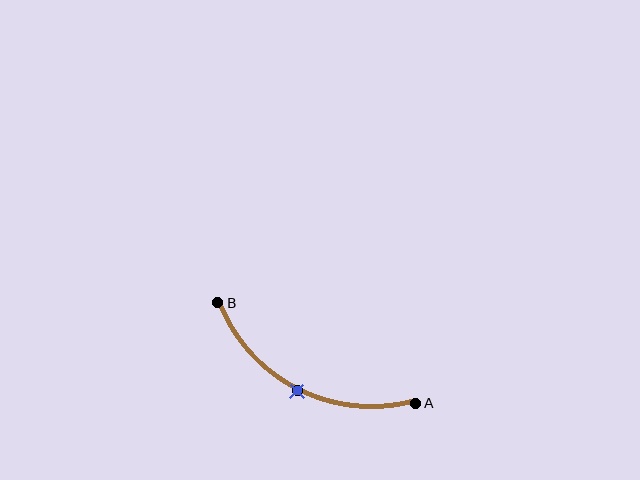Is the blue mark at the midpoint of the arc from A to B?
Yes. The blue mark lies on the arc at equal arc-length from both A and B — it is the arc midpoint.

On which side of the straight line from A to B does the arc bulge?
The arc bulges below the straight line connecting A and B.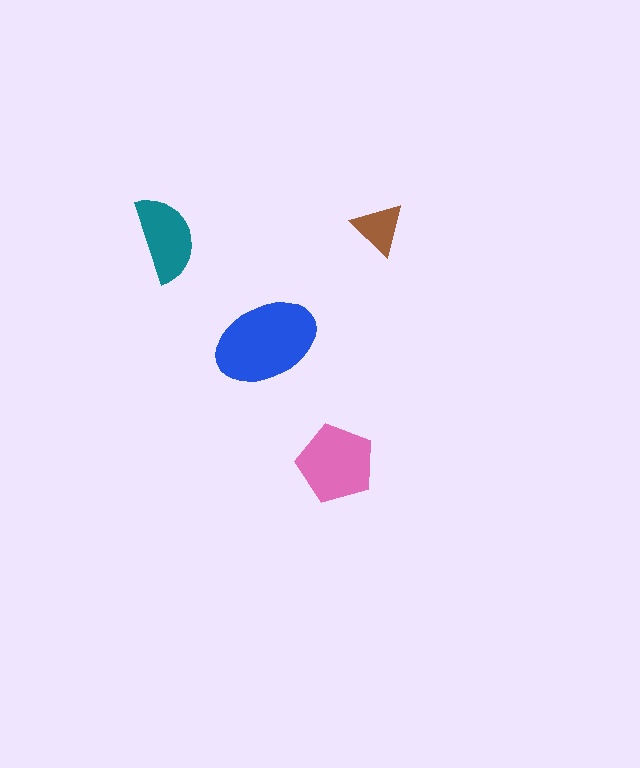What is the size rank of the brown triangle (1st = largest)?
4th.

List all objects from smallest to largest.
The brown triangle, the teal semicircle, the pink pentagon, the blue ellipse.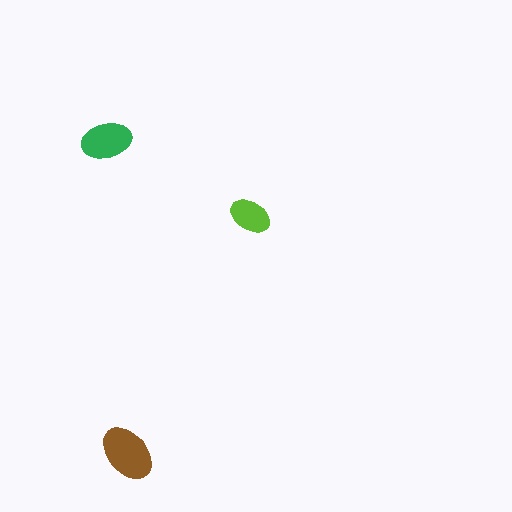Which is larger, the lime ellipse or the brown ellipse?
The brown one.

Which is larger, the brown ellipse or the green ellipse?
The brown one.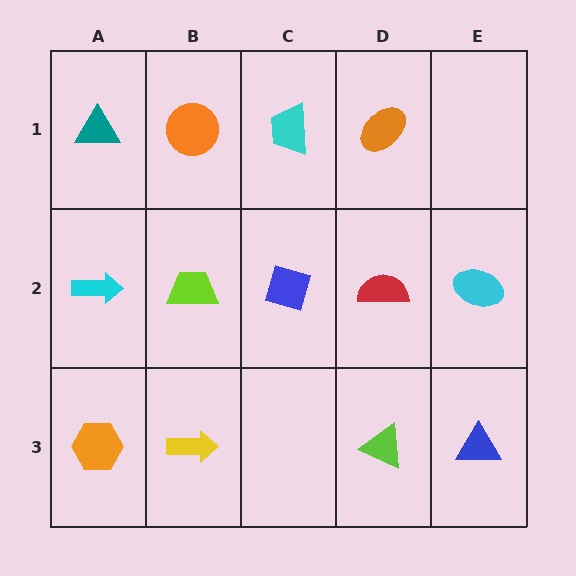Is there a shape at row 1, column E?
No, that cell is empty.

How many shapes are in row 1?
4 shapes.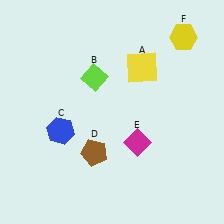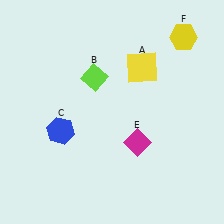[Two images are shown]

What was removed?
The brown pentagon (D) was removed in Image 2.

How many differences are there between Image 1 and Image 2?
There is 1 difference between the two images.